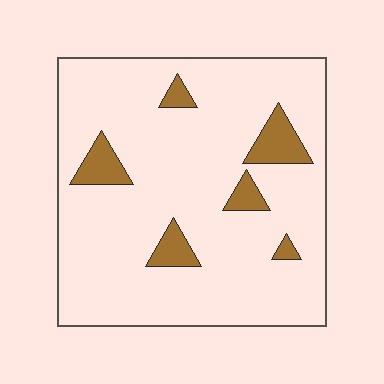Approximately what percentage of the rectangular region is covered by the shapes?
Approximately 10%.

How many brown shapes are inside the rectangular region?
6.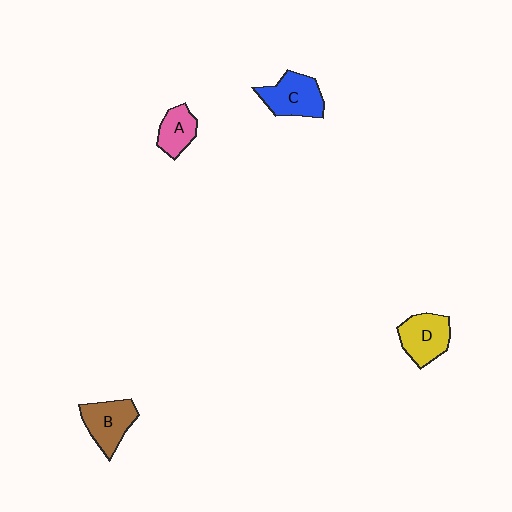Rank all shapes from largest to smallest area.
From largest to smallest: C (blue), D (yellow), B (brown), A (pink).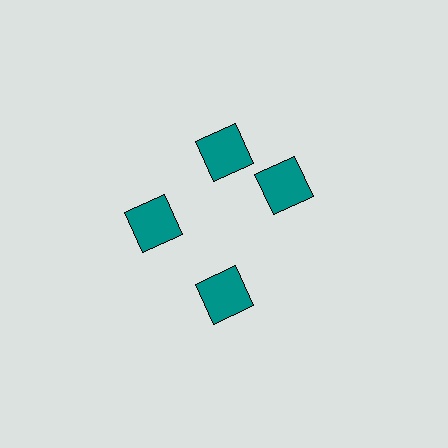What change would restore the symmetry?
The symmetry would be restored by rotating it back into even spacing with its neighbors so that all 4 squares sit at equal angles and equal distance from the center.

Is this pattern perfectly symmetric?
No. The 4 teal squares are arranged in a ring, but one element near the 3 o'clock position is rotated out of alignment along the ring, breaking the 4-fold rotational symmetry.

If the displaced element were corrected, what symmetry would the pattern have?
It would have 4-fold rotational symmetry — the pattern would map onto itself every 90 degrees.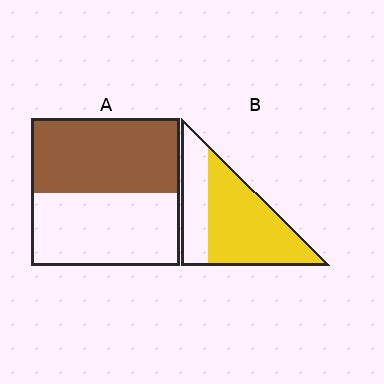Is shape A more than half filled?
Roughly half.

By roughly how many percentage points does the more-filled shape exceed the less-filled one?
By roughly 15 percentage points (B over A).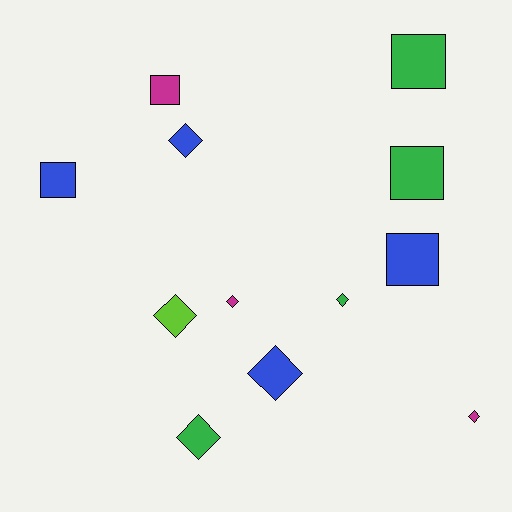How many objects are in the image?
There are 12 objects.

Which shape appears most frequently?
Diamond, with 7 objects.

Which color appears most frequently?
Green, with 4 objects.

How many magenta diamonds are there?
There are 2 magenta diamonds.